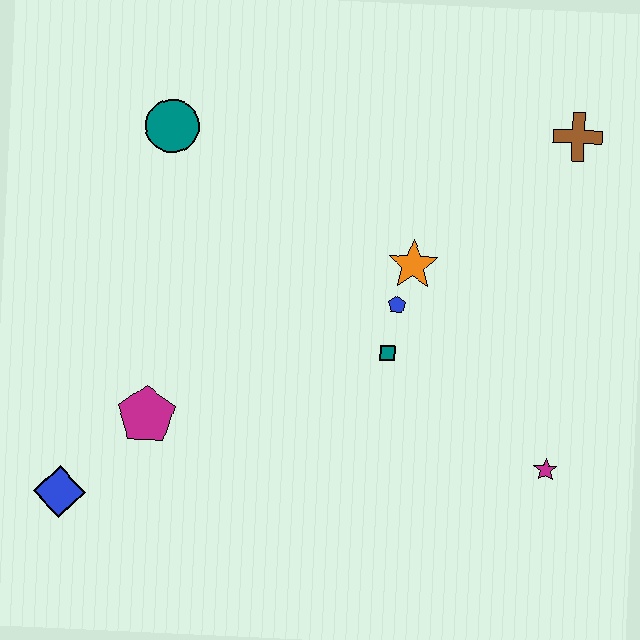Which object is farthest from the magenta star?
The teal circle is farthest from the magenta star.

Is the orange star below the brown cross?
Yes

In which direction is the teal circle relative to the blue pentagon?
The teal circle is to the left of the blue pentagon.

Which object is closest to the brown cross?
The orange star is closest to the brown cross.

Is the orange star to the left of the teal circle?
No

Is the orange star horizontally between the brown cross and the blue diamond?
Yes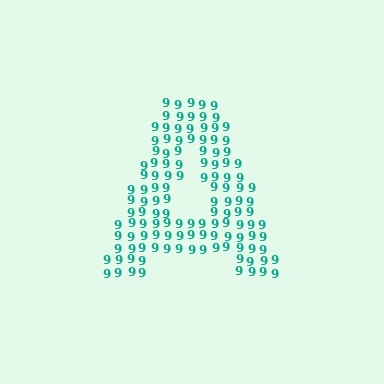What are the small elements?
The small elements are digit 9's.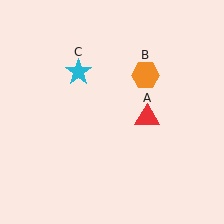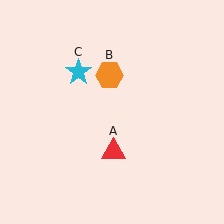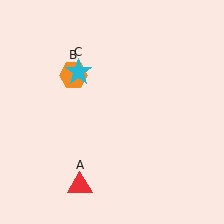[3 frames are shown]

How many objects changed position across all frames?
2 objects changed position: red triangle (object A), orange hexagon (object B).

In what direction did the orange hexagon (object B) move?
The orange hexagon (object B) moved left.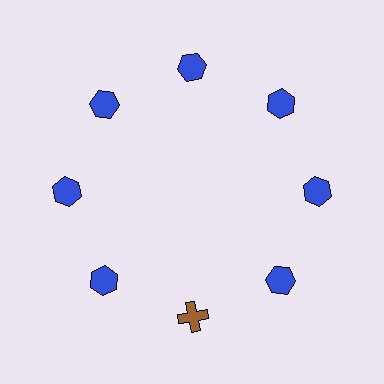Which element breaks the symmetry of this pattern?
The brown cross at roughly the 6 o'clock position breaks the symmetry. All other shapes are blue hexagons.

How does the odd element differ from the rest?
It differs in both color (brown instead of blue) and shape (cross instead of hexagon).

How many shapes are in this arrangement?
There are 8 shapes arranged in a ring pattern.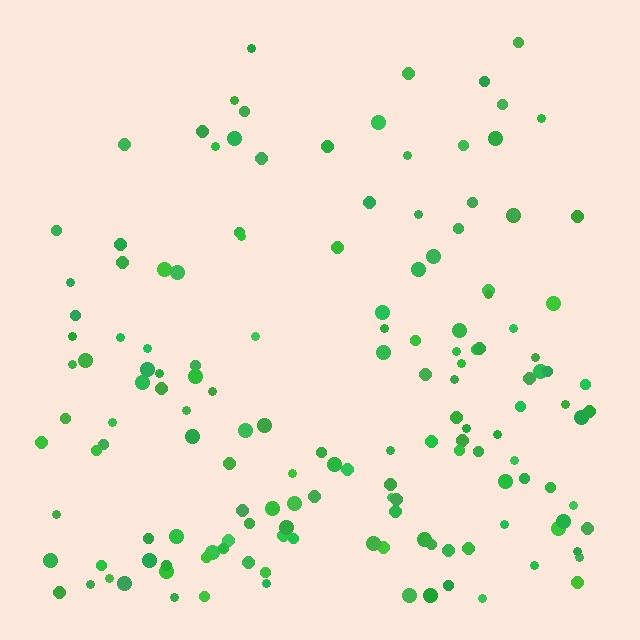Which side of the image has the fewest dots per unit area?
The top.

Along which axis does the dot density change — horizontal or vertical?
Vertical.